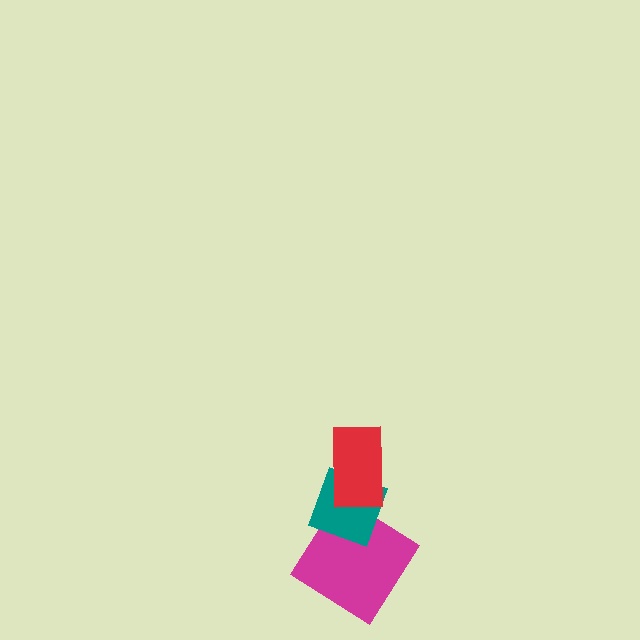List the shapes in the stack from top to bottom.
From top to bottom: the red rectangle, the teal diamond, the magenta diamond.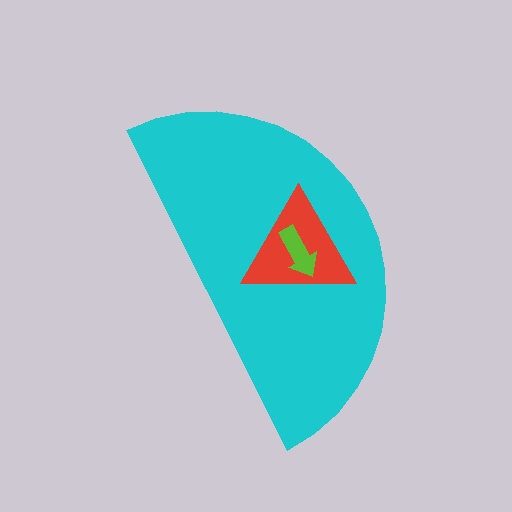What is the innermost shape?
The lime arrow.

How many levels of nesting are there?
3.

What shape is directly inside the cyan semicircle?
The red triangle.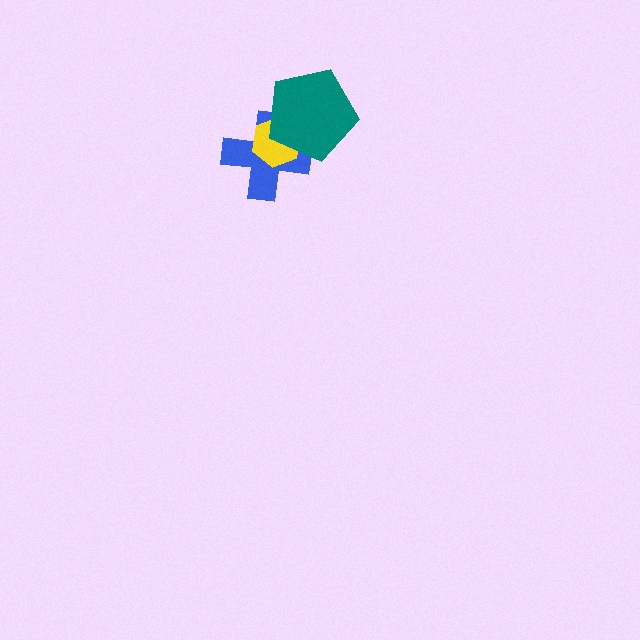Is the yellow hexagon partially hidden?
Yes, it is partially covered by another shape.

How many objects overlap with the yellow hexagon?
2 objects overlap with the yellow hexagon.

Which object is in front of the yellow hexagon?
The teal pentagon is in front of the yellow hexagon.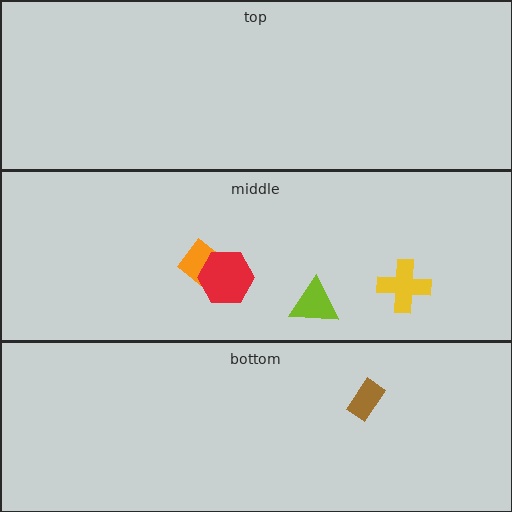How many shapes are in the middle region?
4.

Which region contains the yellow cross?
The middle region.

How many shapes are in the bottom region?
1.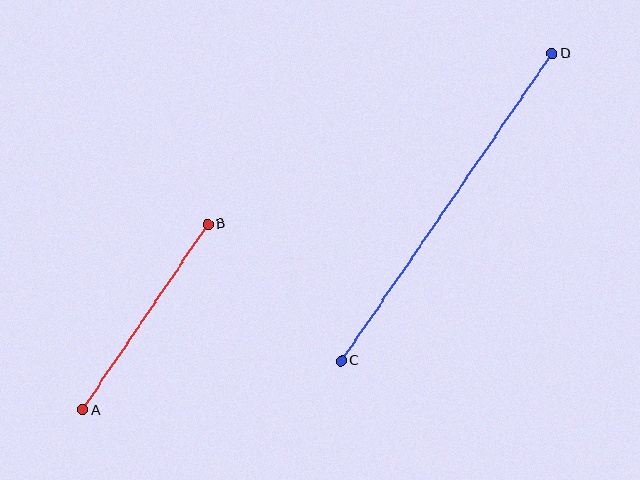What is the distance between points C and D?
The distance is approximately 373 pixels.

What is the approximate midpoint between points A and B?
The midpoint is at approximately (146, 317) pixels.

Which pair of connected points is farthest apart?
Points C and D are farthest apart.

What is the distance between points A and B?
The distance is approximately 224 pixels.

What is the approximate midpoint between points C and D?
The midpoint is at approximately (447, 207) pixels.